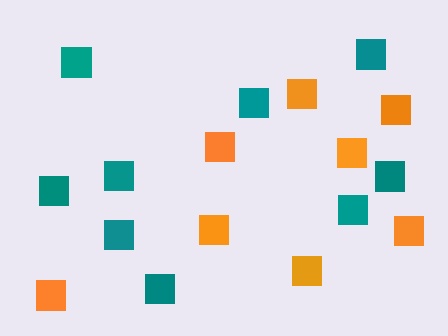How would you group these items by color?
There are 2 groups: one group of orange squares (8) and one group of teal squares (9).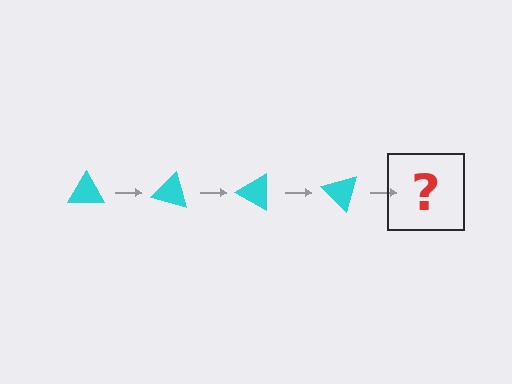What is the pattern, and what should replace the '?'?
The pattern is that the triangle rotates 15 degrees each step. The '?' should be a cyan triangle rotated 60 degrees.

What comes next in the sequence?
The next element should be a cyan triangle rotated 60 degrees.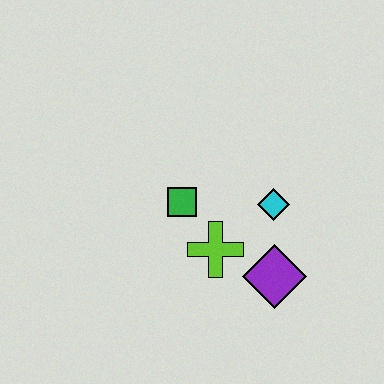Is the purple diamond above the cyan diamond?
No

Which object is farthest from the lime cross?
The cyan diamond is farthest from the lime cross.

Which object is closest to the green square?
The lime cross is closest to the green square.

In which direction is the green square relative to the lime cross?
The green square is above the lime cross.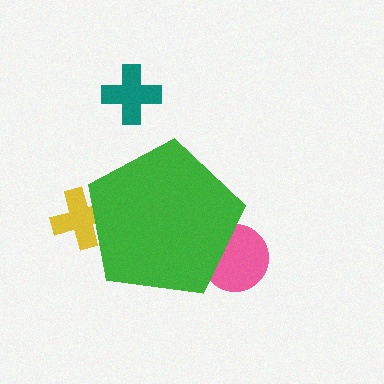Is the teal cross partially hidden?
No, the teal cross is fully visible.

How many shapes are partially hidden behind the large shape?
2 shapes are partially hidden.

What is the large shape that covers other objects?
A green pentagon.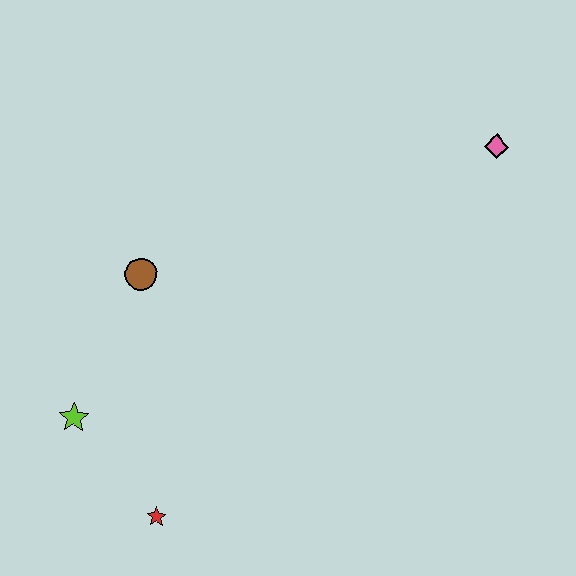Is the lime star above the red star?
Yes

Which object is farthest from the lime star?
The pink diamond is farthest from the lime star.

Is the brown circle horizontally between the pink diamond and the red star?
No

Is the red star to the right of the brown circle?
Yes